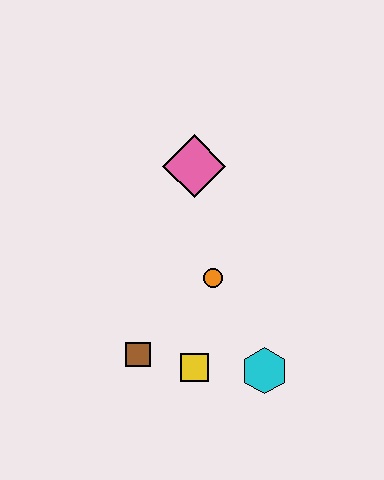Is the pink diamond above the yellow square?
Yes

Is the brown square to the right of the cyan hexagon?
No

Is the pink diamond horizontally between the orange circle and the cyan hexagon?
No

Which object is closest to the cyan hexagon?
The yellow square is closest to the cyan hexagon.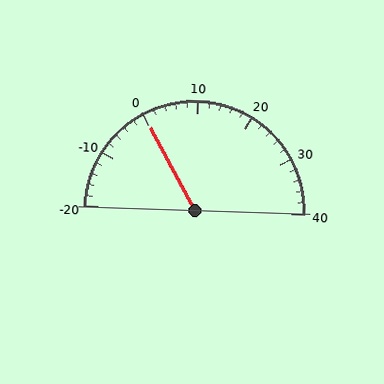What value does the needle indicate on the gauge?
The needle indicates approximately 0.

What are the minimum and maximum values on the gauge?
The gauge ranges from -20 to 40.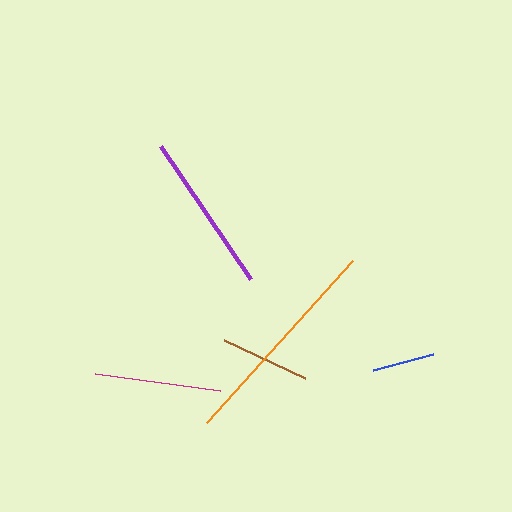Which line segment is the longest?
The orange line is the longest at approximately 218 pixels.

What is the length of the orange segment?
The orange segment is approximately 218 pixels long.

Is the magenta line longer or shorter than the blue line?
The magenta line is longer than the blue line.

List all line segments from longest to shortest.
From longest to shortest: orange, purple, magenta, brown, blue.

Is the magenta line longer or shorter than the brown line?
The magenta line is longer than the brown line.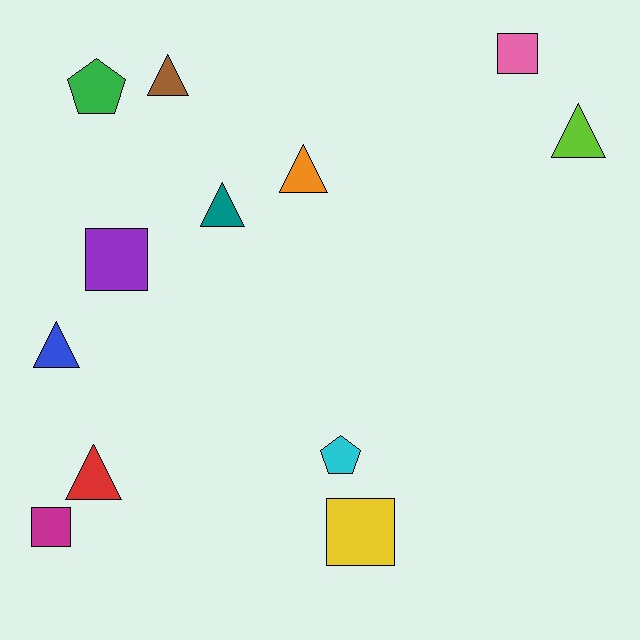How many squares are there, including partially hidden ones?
There are 4 squares.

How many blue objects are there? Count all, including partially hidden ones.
There is 1 blue object.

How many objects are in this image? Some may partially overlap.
There are 12 objects.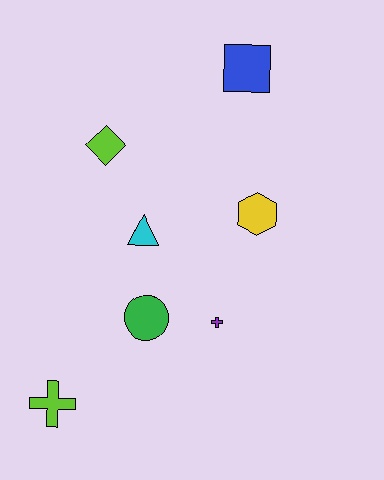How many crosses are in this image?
There are 2 crosses.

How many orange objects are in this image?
There are no orange objects.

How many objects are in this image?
There are 7 objects.